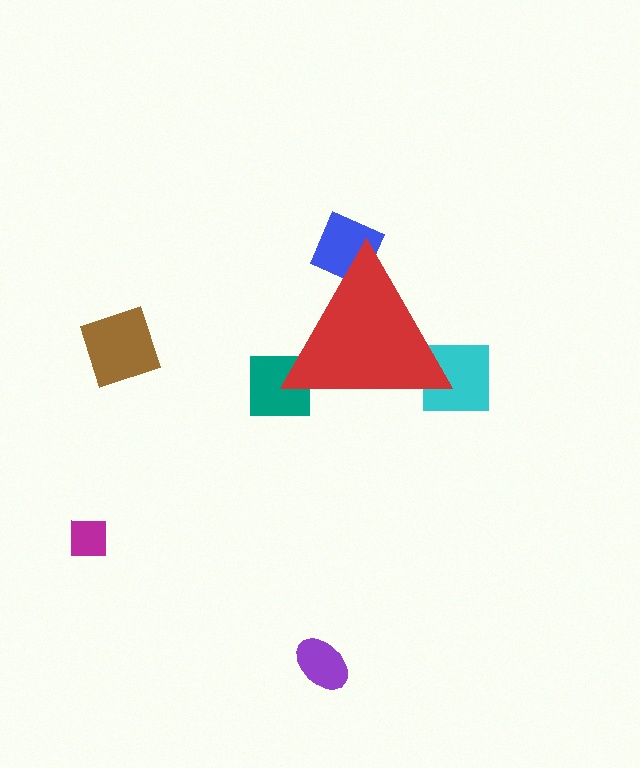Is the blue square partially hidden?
Yes, the blue square is partially hidden behind the red triangle.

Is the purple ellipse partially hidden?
No, the purple ellipse is fully visible.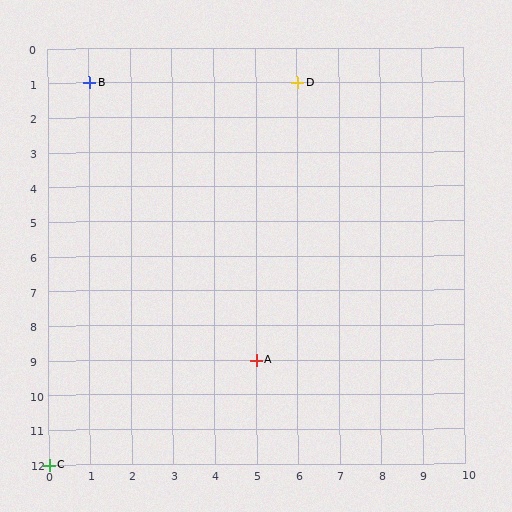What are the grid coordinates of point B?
Point B is at grid coordinates (1, 1).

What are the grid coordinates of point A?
Point A is at grid coordinates (5, 9).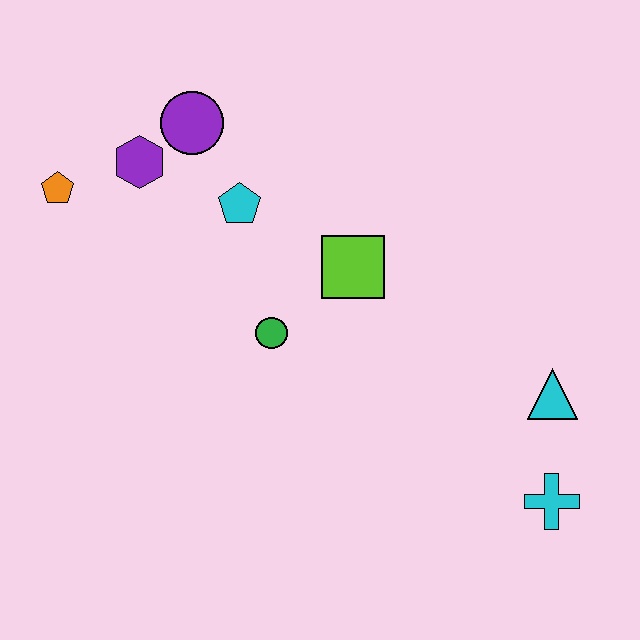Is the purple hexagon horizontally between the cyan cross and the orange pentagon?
Yes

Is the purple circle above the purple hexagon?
Yes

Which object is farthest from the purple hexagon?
The cyan cross is farthest from the purple hexagon.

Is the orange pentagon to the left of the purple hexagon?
Yes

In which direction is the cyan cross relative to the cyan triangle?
The cyan cross is below the cyan triangle.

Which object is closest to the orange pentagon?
The purple hexagon is closest to the orange pentagon.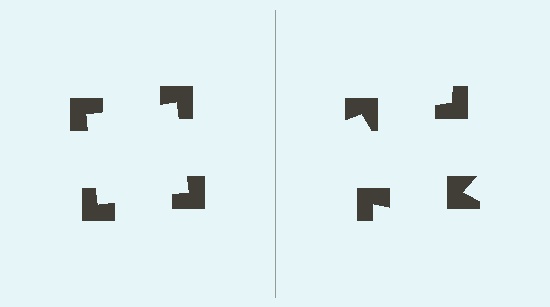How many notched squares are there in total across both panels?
8 — 4 on each side.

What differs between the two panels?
The notched squares are positioned identically on both sides; only the wedge orientations differ. On the left they align to a square; on the right they are misaligned.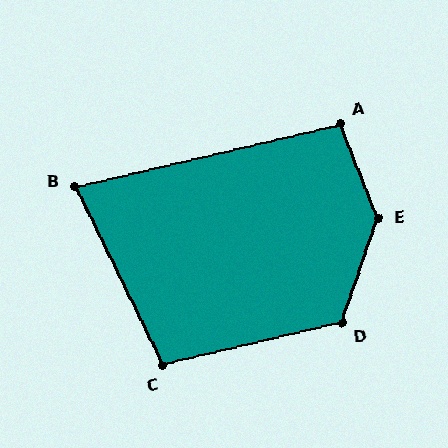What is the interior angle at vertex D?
Approximately 122 degrees (obtuse).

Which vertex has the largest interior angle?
E, at approximately 140 degrees.